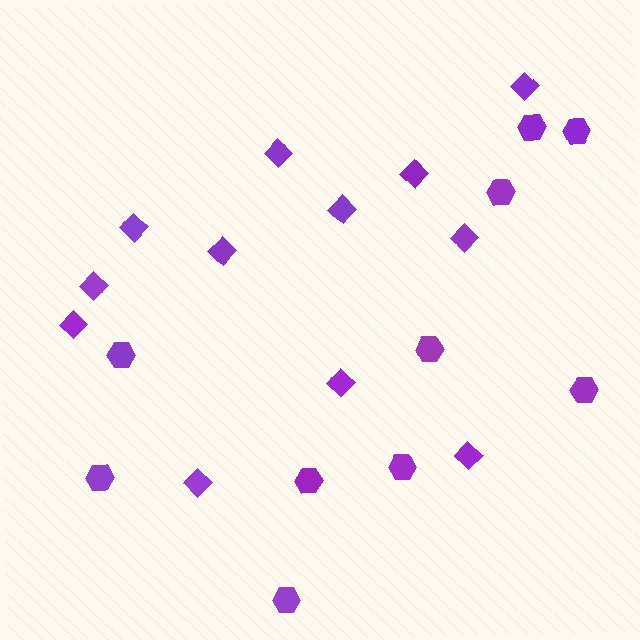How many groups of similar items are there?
There are 2 groups: one group of diamonds (12) and one group of hexagons (10).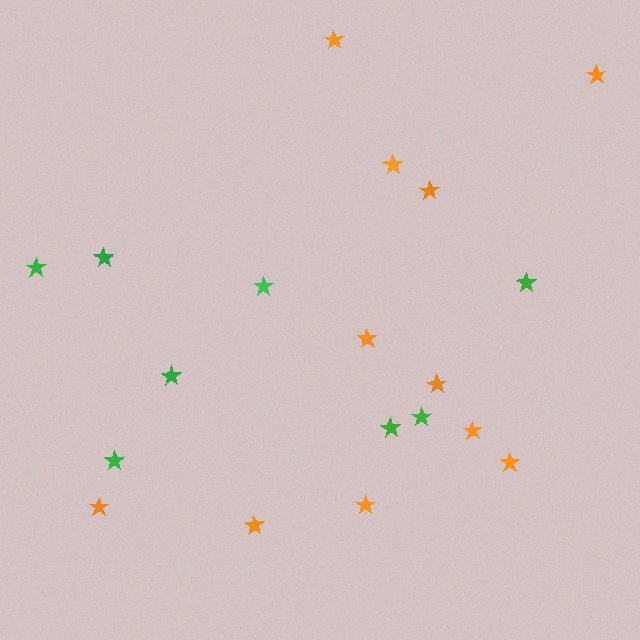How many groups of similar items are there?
There are 2 groups: one group of green stars (8) and one group of orange stars (11).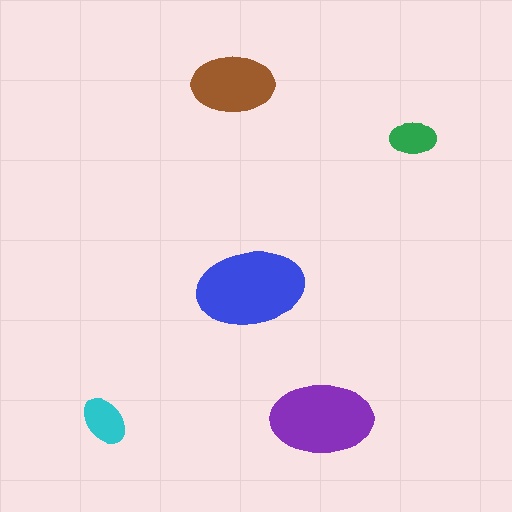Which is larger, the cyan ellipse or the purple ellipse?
The purple one.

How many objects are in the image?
There are 5 objects in the image.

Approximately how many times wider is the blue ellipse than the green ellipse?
About 2.5 times wider.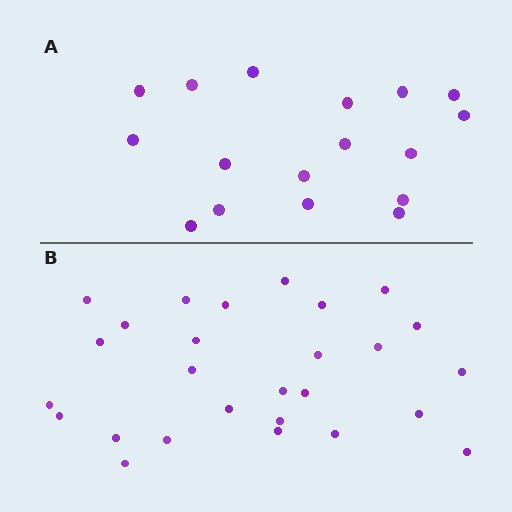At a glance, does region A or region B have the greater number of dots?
Region B (the bottom region) has more dots.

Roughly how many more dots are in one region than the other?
Region B has roughly 10 or so more dots than region A.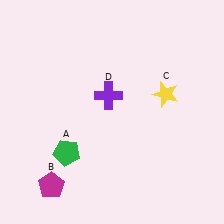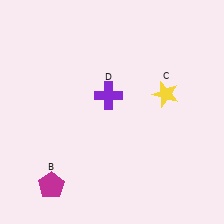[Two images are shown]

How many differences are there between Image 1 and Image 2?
There is 1 difference between the two images.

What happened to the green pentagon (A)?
The green pentagon (A) was removed in Image 2. It was in the bottom-left area of Image 1.